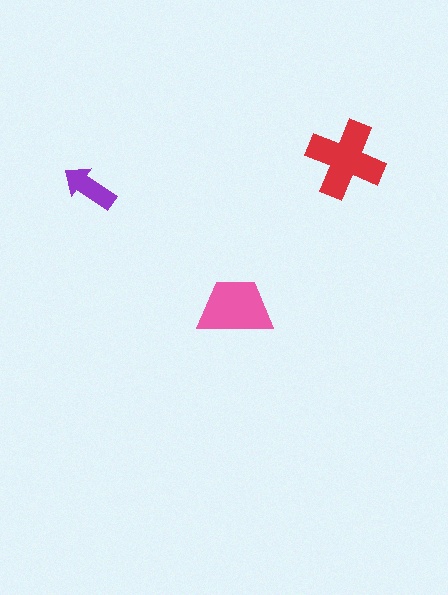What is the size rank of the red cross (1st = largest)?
1st.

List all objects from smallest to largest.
The purple arrow, the pink trapezoid, the red cross.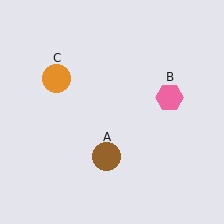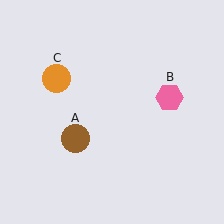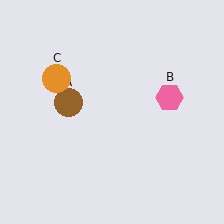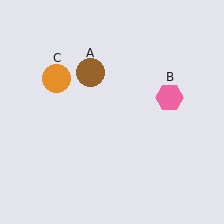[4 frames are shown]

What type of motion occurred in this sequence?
The brown circle (object A) rotated clockwise around the center of the scene.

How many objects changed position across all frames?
1 object changed position: brown circle (object A).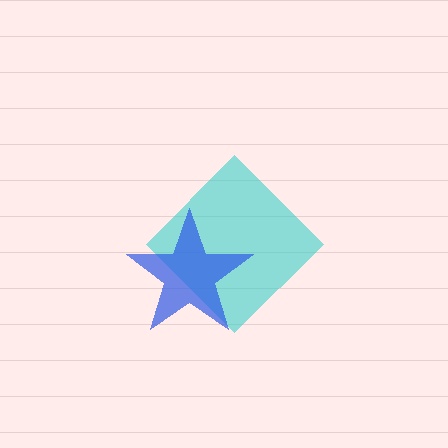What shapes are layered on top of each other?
The layered shapes are: a cyan diamond, a blue star.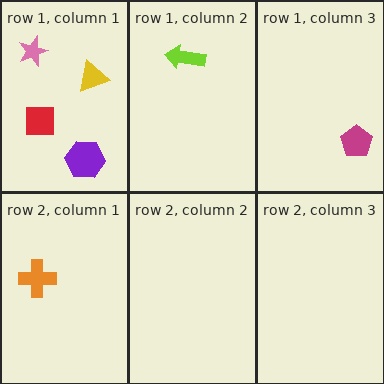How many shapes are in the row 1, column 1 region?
4.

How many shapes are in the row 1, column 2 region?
1.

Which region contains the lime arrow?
The row 1, column 2 region.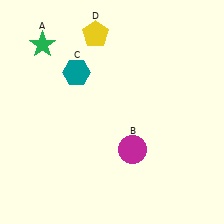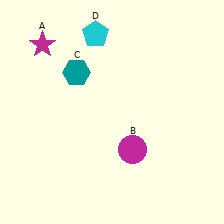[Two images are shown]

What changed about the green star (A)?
In Image 1, A is green. In Image 2, it changed to magenta.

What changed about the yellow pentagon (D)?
In Image 1, D is yellow. In Image 2, it changed to cyan.